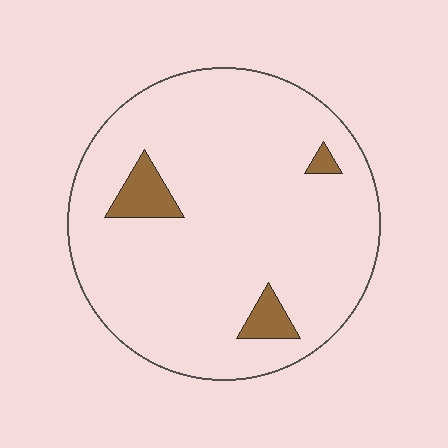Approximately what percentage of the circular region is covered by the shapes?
Approximately 5%.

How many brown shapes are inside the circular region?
3.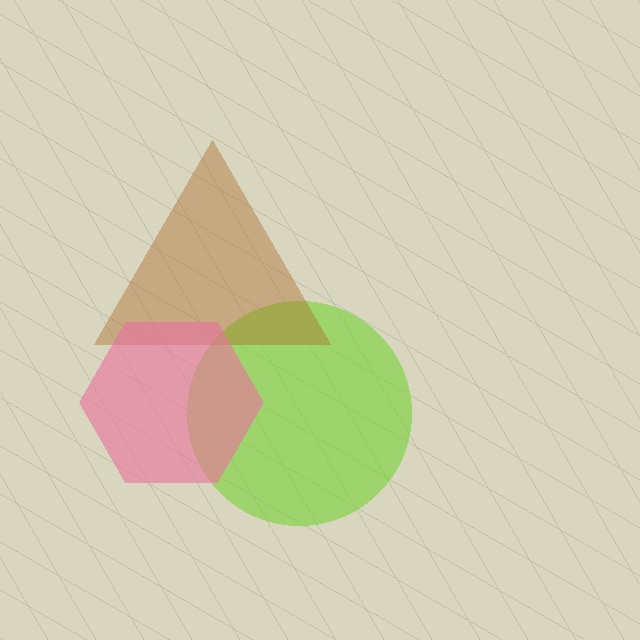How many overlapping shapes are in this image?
There are 3 overlapping shapes in the image.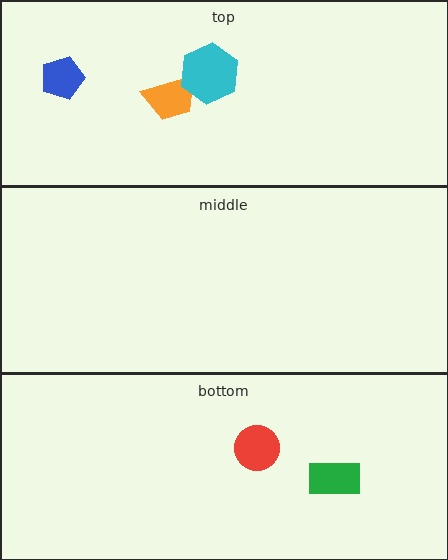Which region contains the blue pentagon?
The top region.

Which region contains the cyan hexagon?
The top region.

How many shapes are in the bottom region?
2.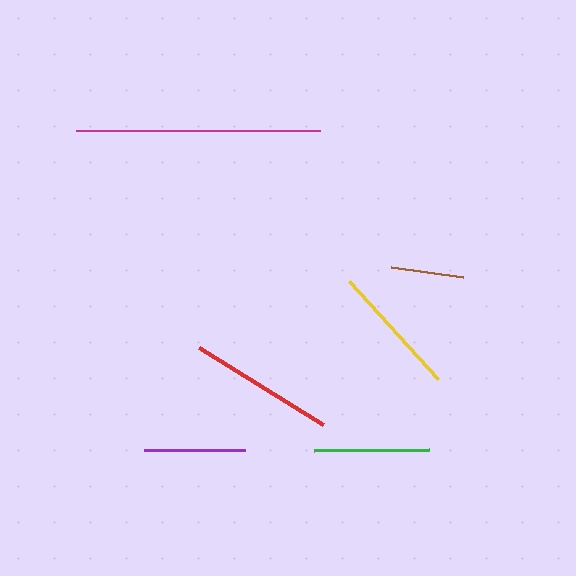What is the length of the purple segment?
The purple segment is approximately 101 pixels long.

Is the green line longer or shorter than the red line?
The red line is longer than the green line.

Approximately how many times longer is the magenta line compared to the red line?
The magenta line is approximately 1.7 times the length of the red line.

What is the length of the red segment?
The red segment is approximately 146 pixels long.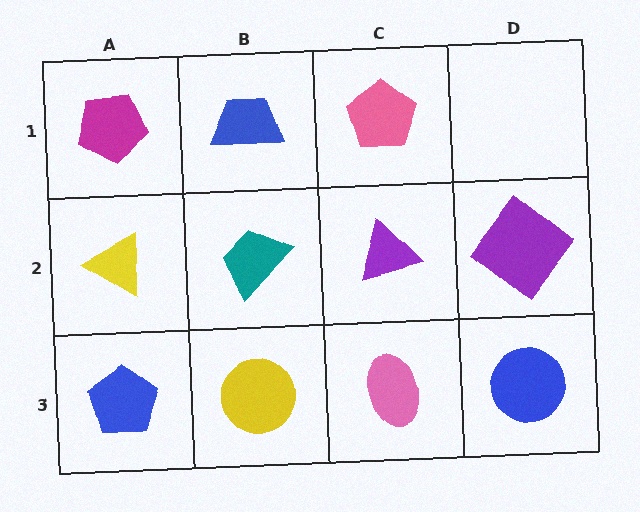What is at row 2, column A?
A yellow triangle.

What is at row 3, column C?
A pink ellipse.